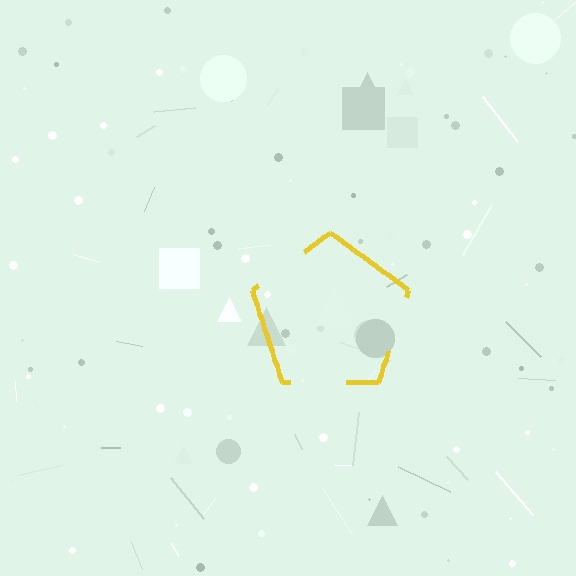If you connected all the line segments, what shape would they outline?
They would outline a pentagon.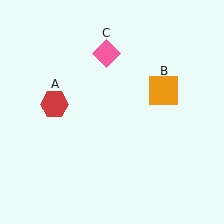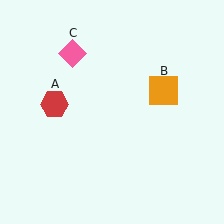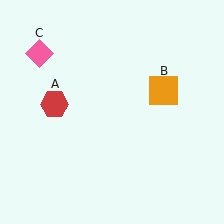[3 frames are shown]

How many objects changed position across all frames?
1 object changed position: pink diamond (object C).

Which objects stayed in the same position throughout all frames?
Red hexagon (object A) and orange square (object B) remained stationary.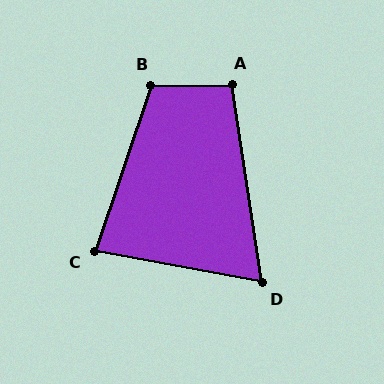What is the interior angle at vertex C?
Approximately 82 degrees (acute).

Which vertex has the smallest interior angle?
D, at approximately 71 degrees.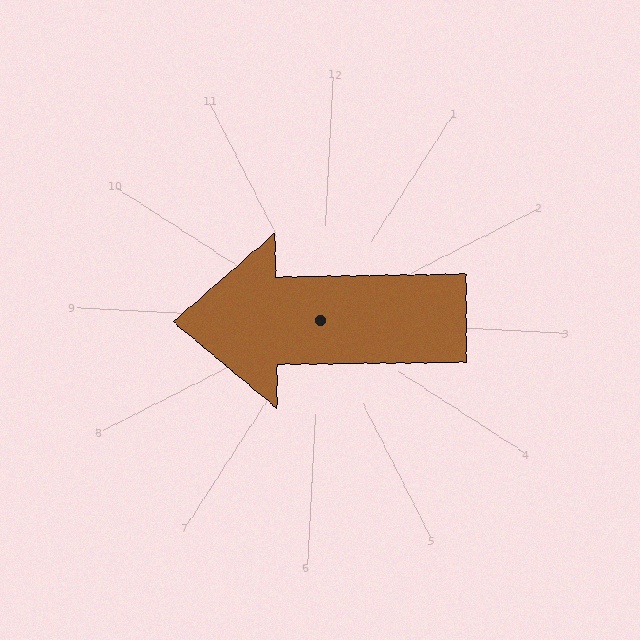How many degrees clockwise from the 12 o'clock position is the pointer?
Approximately 266 degrees.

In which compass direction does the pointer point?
West.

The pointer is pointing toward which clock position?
Roughly 9 o'clock.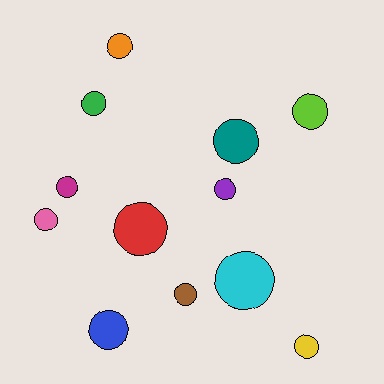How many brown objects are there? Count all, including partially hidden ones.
There is 1 brown object.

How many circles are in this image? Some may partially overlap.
There are 12 circles.